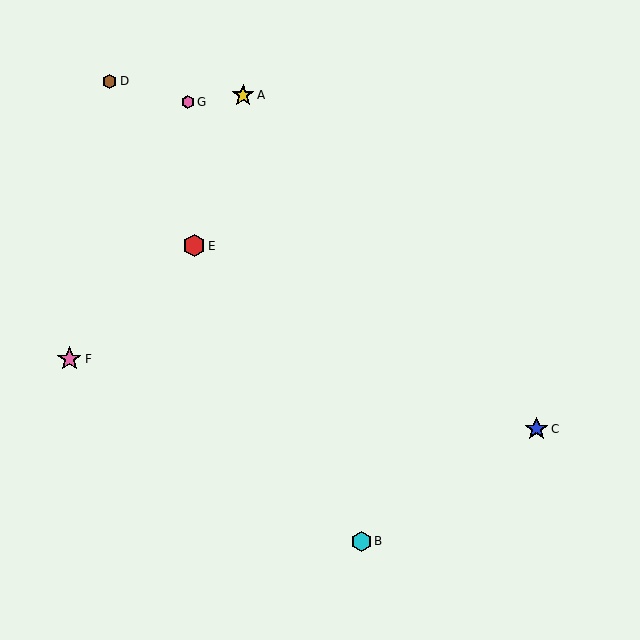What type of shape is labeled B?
Shape B is a cyan hexagon.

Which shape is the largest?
The pink star (labeled F) is the largest.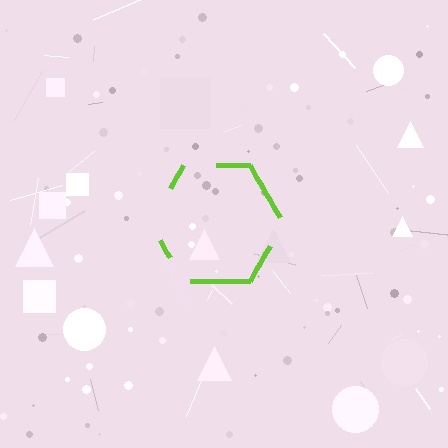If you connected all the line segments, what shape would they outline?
They would outline a hexagon.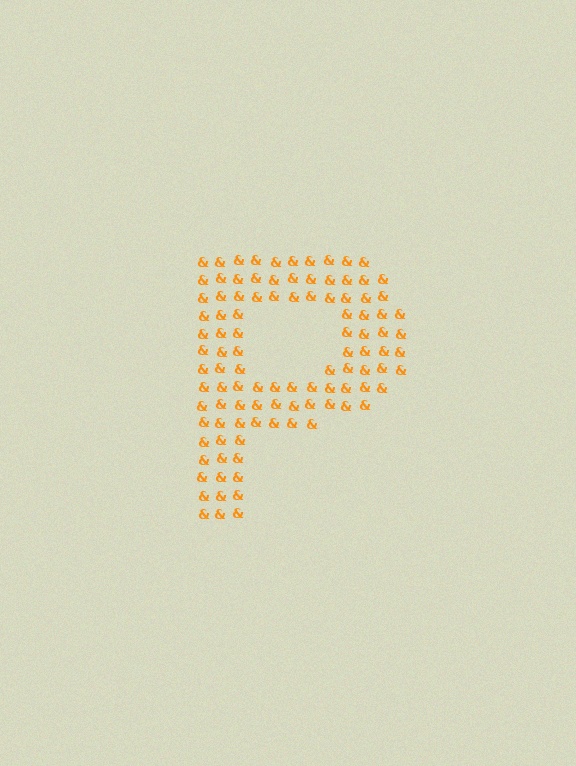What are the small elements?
The small elements are ampersands.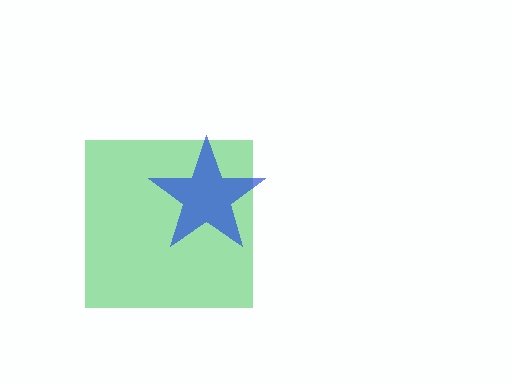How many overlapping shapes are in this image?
There are 2 overlapping shapes in the image.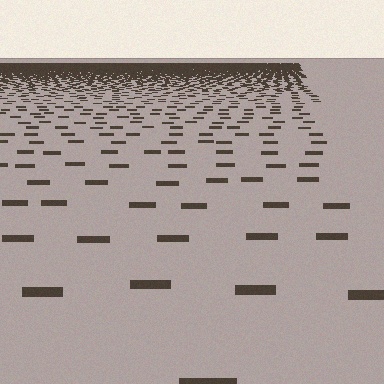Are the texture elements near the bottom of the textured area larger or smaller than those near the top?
Larger. Near the bottom, elements are closer to the viewer and appear at a bigger on-screen size.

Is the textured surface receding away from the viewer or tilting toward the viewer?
The surface is receding away from the viewer. Texture elements get smaller and denser toward the top.